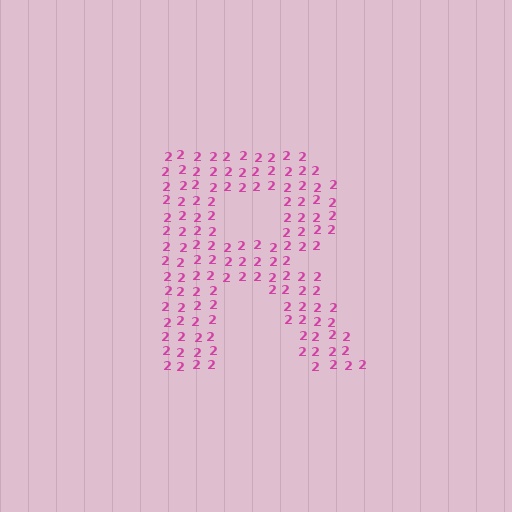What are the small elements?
The small elements are digit 2's.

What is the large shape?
The large shape is the letter R.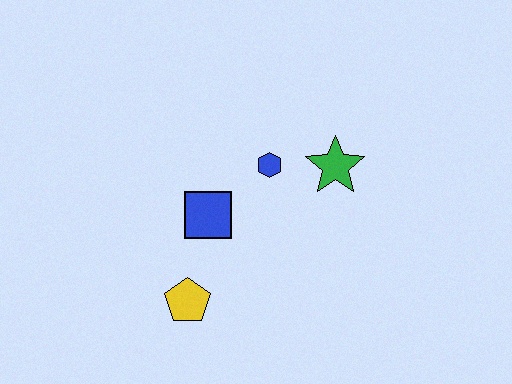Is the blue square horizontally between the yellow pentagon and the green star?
Yes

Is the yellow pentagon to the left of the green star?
Yes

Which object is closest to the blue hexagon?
The green star is closest to the blue hexagon.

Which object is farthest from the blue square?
The green star is farthest from the blue square.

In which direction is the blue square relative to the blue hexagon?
The blue square is to the left of the blue hexagon.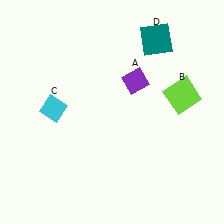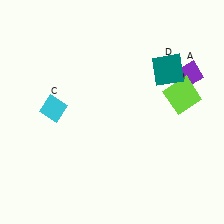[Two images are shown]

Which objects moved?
The objects that moved are: the purple diamond (A), the teal square (D).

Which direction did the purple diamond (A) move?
The purple diamond (A) moved right.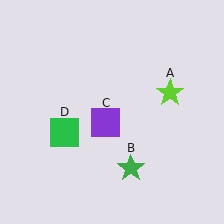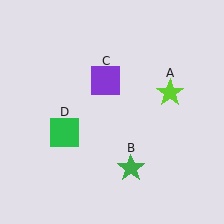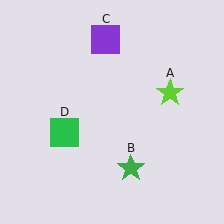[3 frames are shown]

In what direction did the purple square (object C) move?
The purple square (object C) moved up.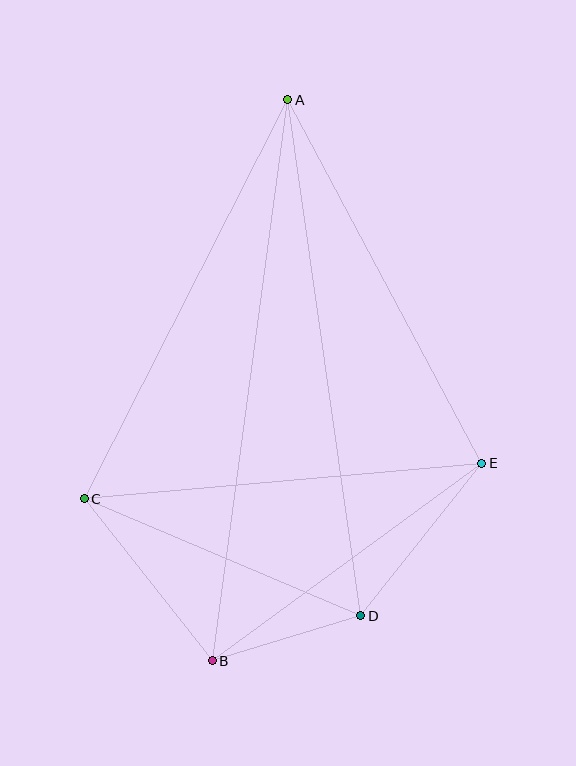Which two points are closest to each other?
Points B and D are closest to each other.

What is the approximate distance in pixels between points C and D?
The distance between C and D is approximately 300 pixels.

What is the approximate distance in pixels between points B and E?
The distance between B and E is approximately 334 pixels.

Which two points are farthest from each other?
Points A and B are farthest from each other.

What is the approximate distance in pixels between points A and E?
The distance between A and E is approximately 412 pixels.